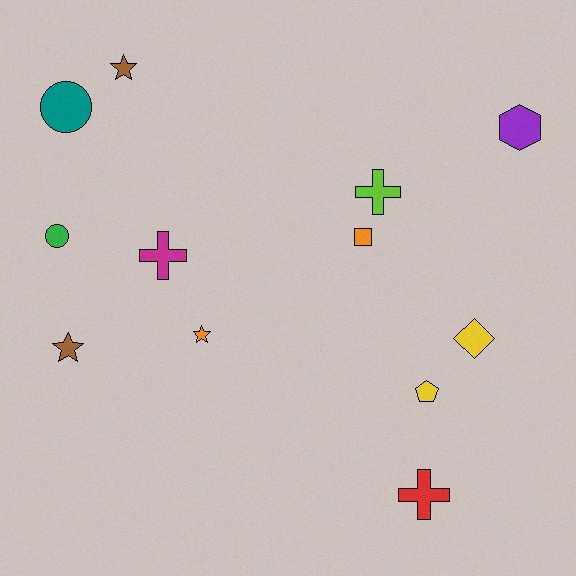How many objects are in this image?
There are 12 objects.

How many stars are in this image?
There are 3 stars.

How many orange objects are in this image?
There are 2 orange objects.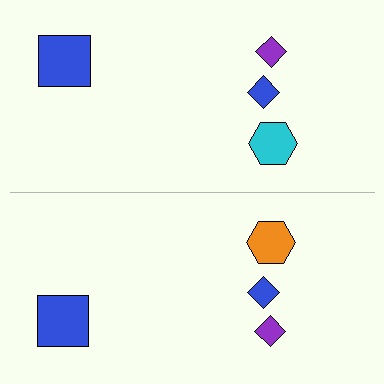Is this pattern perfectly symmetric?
No, the pattern is not perfectly symmetric. The orange hexagon on the bottom side breaks the symmetry — its mirror counterpart is cyan.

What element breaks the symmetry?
The orange hexagon on the bottom side breaks the symmetry — its mirror counterpart is cyan.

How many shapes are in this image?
There are 8 shapes in this image.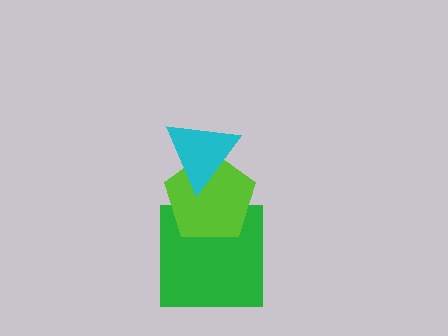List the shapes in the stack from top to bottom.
From top to bottom: the cyan triangle, the lime pentagon, the green square.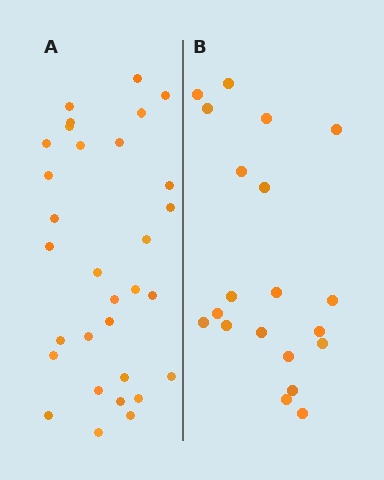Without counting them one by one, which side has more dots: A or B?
Region A (the left region) has more dots.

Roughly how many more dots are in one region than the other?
Region A has roughly 12 or so more dots than region B.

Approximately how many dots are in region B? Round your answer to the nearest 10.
About 20 dots.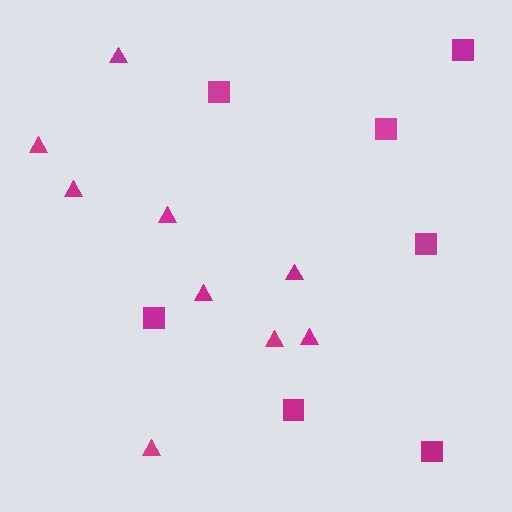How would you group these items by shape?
There are 2 groups: one group of triangles (9) and one group of squares (7).